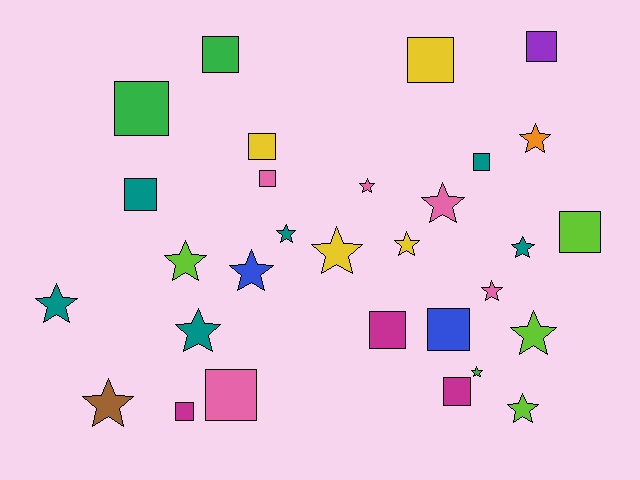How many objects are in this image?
There are 30 objects.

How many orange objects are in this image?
There is 1 orange object.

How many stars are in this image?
There are 16 stars.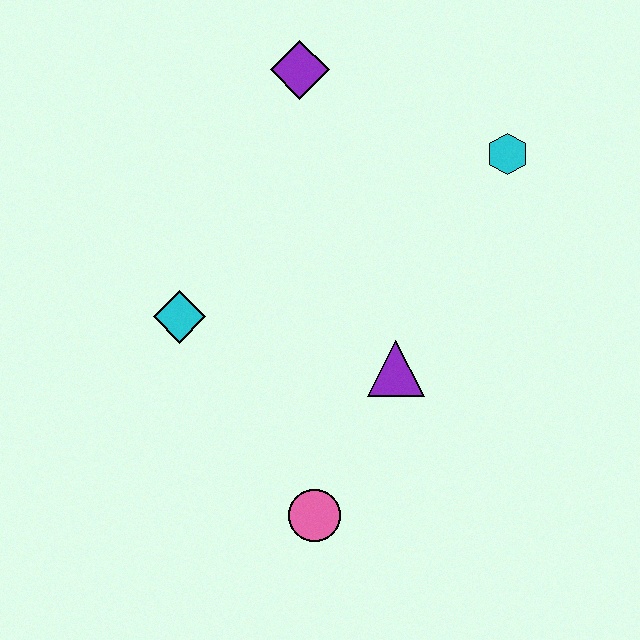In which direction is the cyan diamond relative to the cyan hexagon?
The cyan diamond is to the left of the cyan hexagon.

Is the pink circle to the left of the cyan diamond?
No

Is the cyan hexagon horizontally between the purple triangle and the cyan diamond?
No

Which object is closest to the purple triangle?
The pink circle is closest to the purple triangle.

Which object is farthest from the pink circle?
The purple diamond is farthest from the pink circle.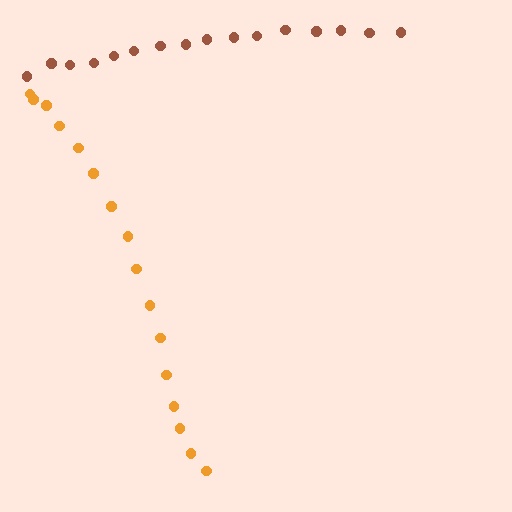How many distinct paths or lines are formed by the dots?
There are 2 distinct paths.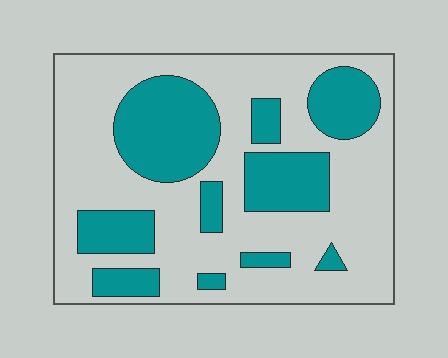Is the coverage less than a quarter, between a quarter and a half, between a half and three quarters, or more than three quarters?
Between a quarter and a half.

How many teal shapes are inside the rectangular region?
10.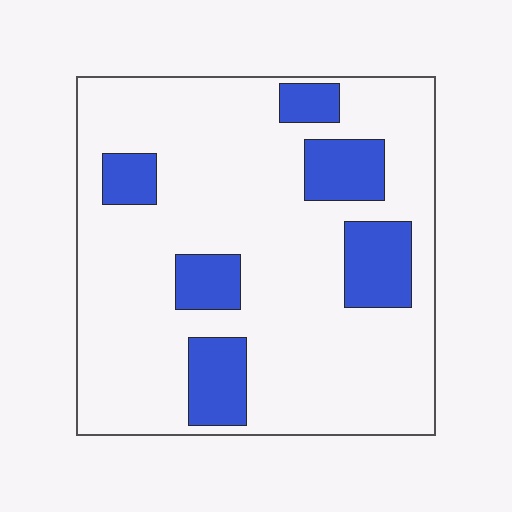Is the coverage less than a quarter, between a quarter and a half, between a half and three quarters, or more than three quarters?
Less than a quarter.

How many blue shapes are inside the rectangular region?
6.